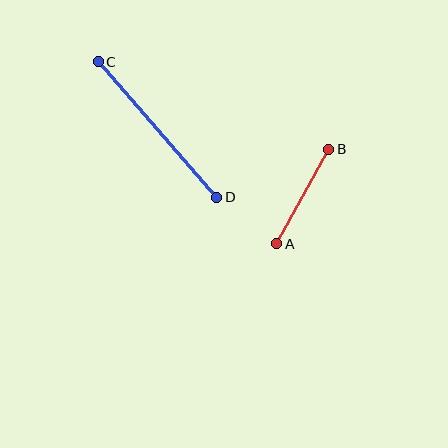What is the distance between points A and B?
The distance is approximately 108 pixels.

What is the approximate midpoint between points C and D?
The midpoint is at approximately (158, 130) pixels.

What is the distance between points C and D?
The distance is approximately 180 pixels.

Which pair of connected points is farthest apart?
Points C and D are farthest apart.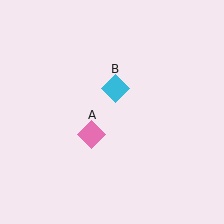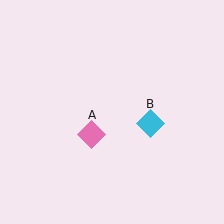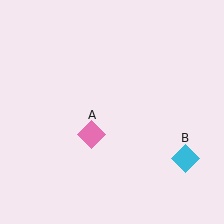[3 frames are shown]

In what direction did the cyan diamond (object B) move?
The cyan diamond (object B) moved down and to the right.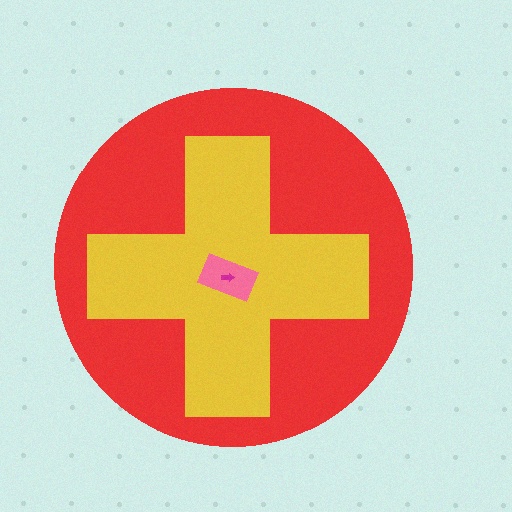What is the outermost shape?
The red circle.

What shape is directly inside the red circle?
The yellow cross.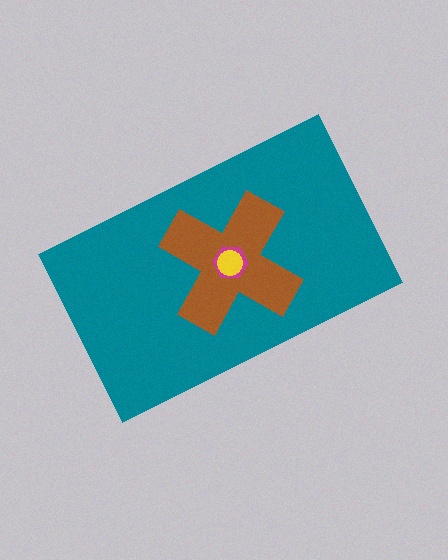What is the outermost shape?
The teal rectangle.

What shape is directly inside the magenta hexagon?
The yellow circle.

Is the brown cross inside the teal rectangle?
Yes.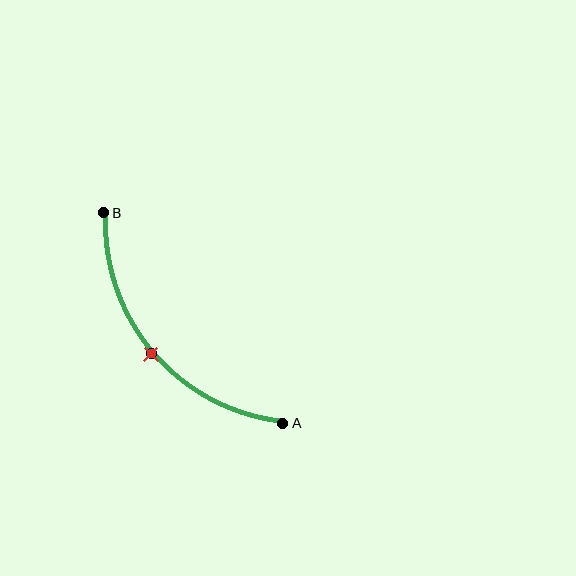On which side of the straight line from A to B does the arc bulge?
The arc bulges below and to the left of the straight line connecting A and B.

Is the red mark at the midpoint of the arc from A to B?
Yes. The red mark lies on the arc at equal arc-length from both A and B — it is the arc midpoint.